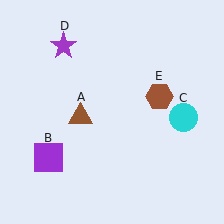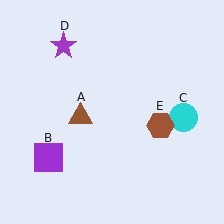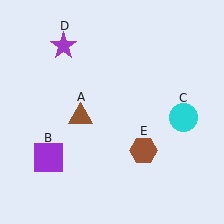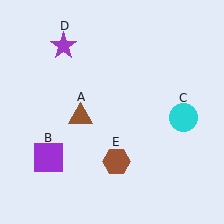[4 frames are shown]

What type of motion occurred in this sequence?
The brown hexagon (object E) rotated clockwise around the center of the scene.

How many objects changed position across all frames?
1 object changed position: brown hexagon (object E).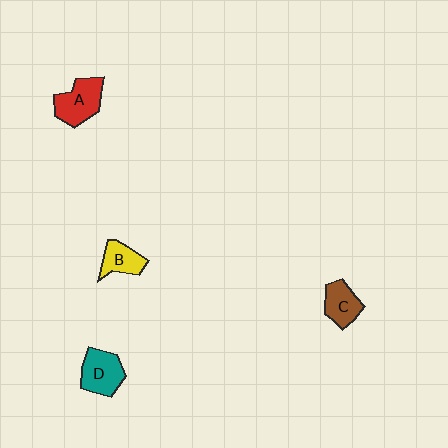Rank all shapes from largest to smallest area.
From largest to smallest: A (red), D (teal), C (brown), B (yellow).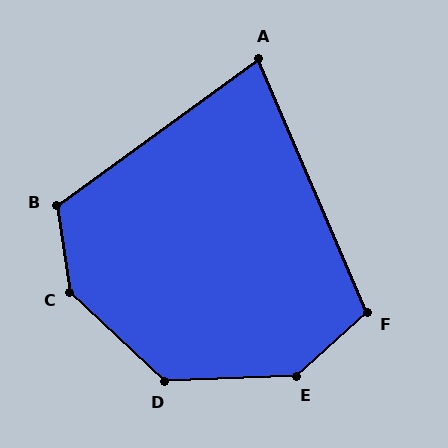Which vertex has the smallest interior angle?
A, at approximately 77 degrees.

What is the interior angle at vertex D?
Approximately 134 degrees (obtuse).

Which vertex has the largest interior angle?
C, at approximately 142 degrees.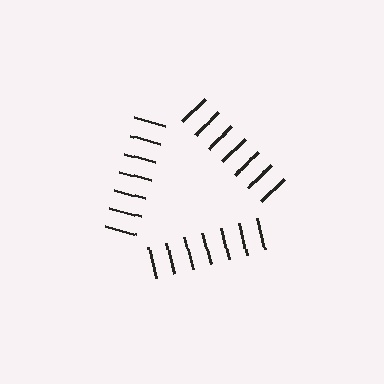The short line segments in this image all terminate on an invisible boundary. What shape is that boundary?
An illusory triangle — the line segments terminate on its edges but no continuous stroke is drawn.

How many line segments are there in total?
21 — 7 along each of the 3 edges.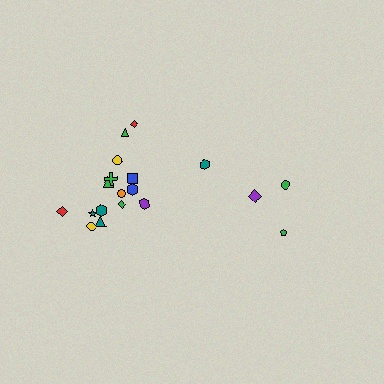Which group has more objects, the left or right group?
The left group.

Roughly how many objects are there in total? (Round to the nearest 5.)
Roughly 20 objects in total.